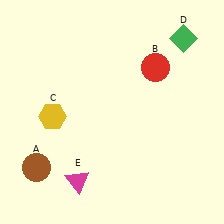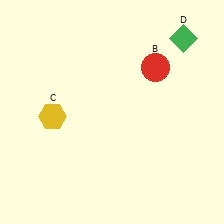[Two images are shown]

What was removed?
The brown circle (A), the magenta triangle (E) were removed in Image 2.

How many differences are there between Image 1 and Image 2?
There are 2 differences between the two images.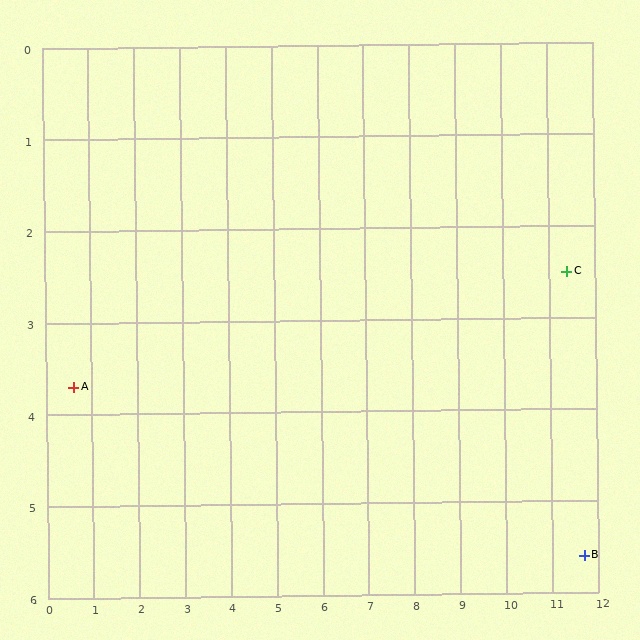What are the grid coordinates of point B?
Point B is at approximately (11.7, 5.6).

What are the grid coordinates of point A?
Point A is at approximately (0.6, 3.7).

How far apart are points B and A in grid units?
Points B and A are about 11.3 grid units apart.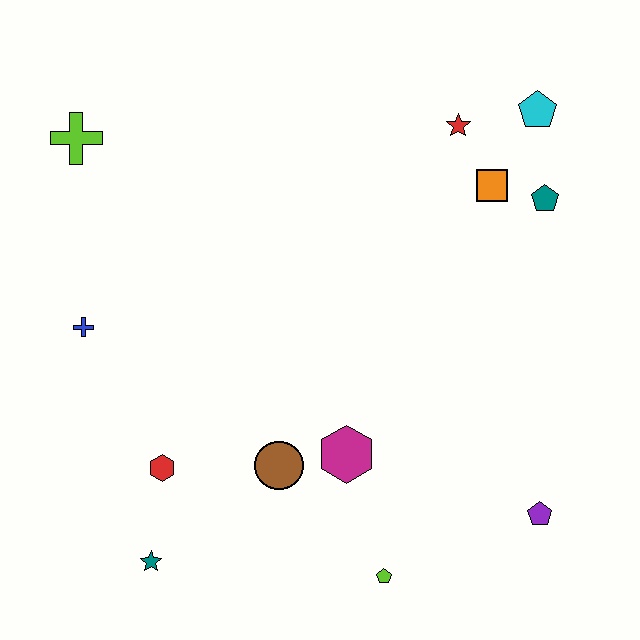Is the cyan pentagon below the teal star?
No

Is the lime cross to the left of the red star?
Yes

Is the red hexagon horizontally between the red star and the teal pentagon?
No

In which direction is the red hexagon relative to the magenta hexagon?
The red hexagon is to the left of the magenta hexagon.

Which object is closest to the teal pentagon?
The orange square is closest to the teal pentagon.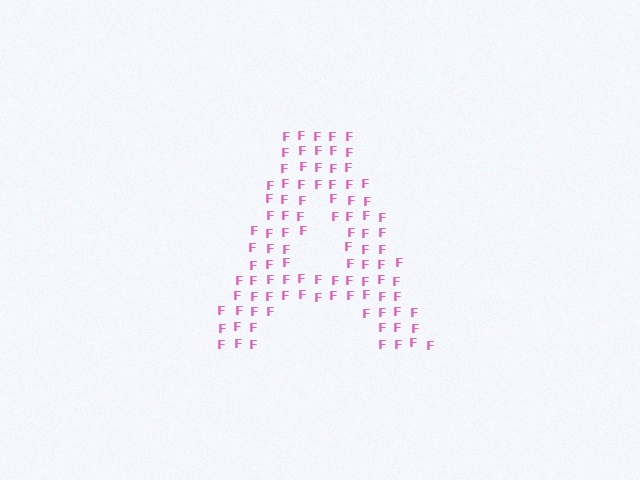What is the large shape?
The large shape is the letter A.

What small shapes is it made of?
It is made of small letter F's.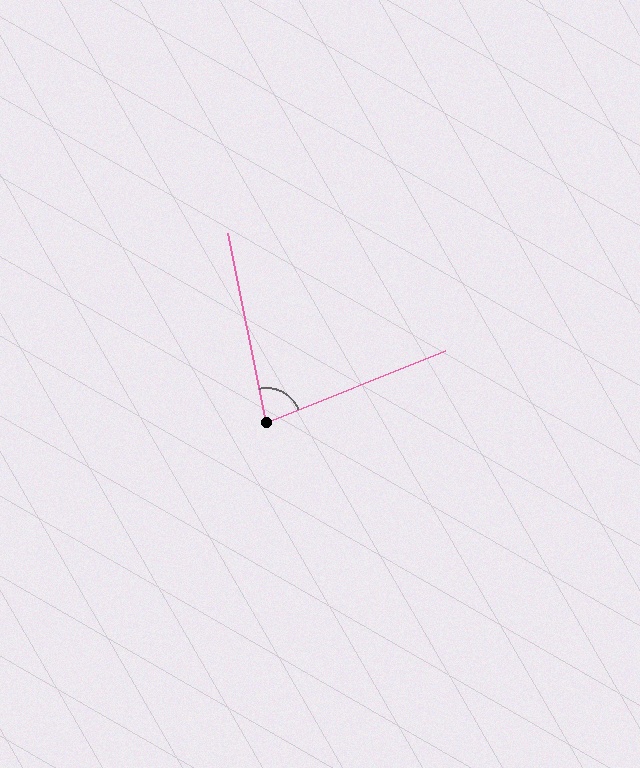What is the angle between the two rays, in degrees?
Approximately 80 degrees.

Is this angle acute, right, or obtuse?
It is acute.